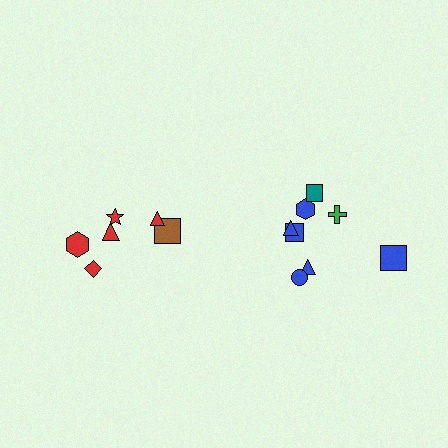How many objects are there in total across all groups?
There are 14 objects.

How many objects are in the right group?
There are 8 objects.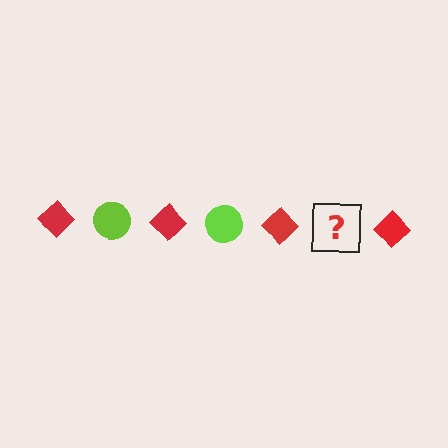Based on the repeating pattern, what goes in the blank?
The blank should be a lime circle.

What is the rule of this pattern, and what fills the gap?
The rule is that the pattern alternates between red diamond and lime circle. The gap should be filled with a lime circle.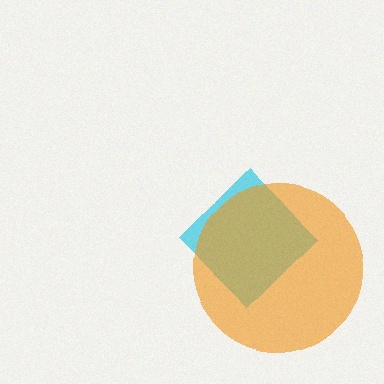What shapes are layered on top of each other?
The layered shapes are: a cyan diamond, an orange circle.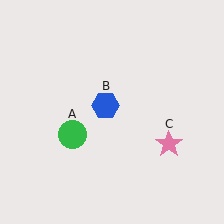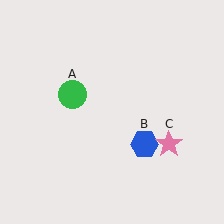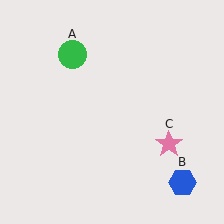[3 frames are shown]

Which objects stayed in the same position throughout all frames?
Pink star (object C) remained stationary.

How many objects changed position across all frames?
2 objects changed position: green circle (object A), blue hexagon (object B).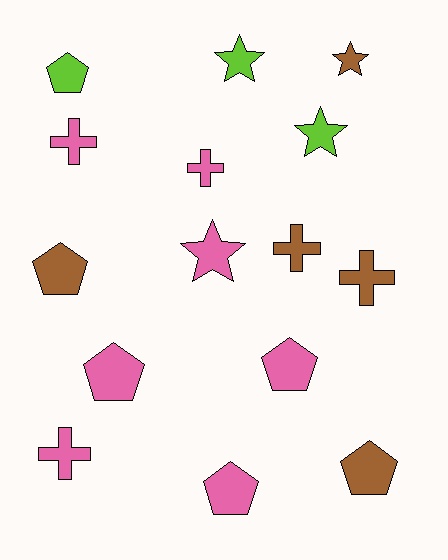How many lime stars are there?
There are 2 lime stars.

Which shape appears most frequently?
Pentagon, with 6 objects.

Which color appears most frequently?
Pink, with 7 objects.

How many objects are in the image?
There are 15 objects.